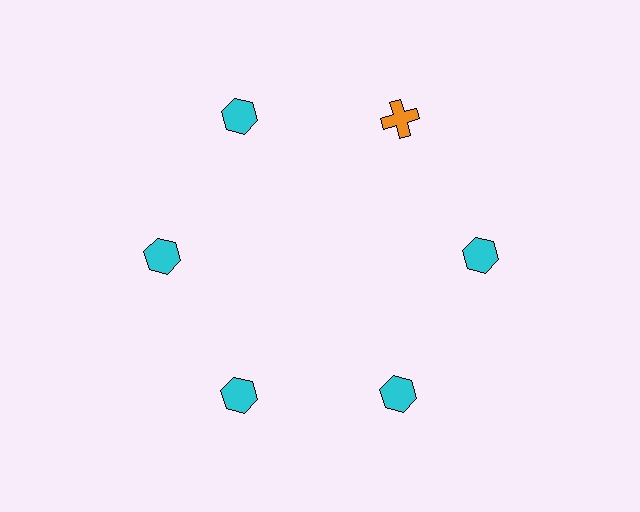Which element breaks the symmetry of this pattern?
The orange cross at roughly the 1 o'clock position breaks the symmetry. All other shapes are cyan hexagons.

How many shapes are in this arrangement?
There are 6 shapes arranged in a ring pattern.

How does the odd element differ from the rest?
It differs in both color (orange instead of cyan) and shape (cross instead of hexagon).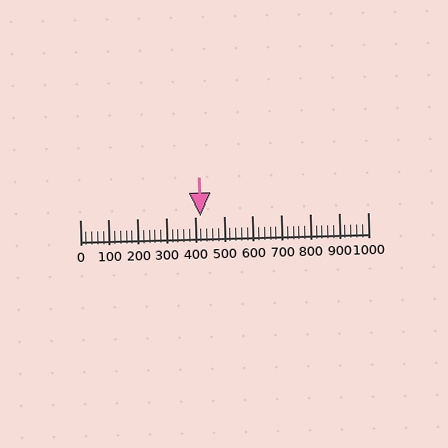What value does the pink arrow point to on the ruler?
The pink arrow points to approximately 420.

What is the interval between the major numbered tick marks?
The major tick marks are spaced 100 units apart.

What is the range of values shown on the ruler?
The ruler shows values from 0 to 1000.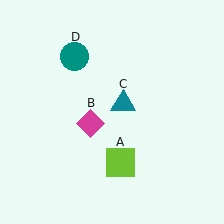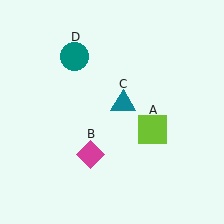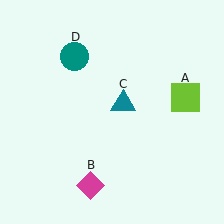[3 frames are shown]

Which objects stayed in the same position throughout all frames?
Teal triangle (object C) and teal circle (object D) remained stationary.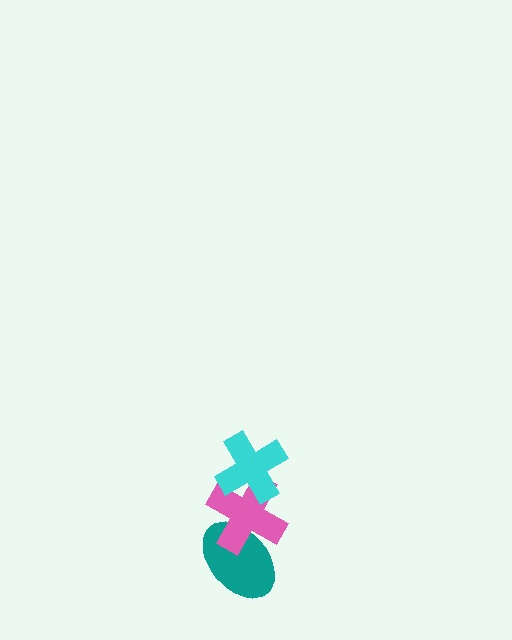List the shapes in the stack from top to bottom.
From top to bottom: the cyan cross, the pink cross, the teal ellipse.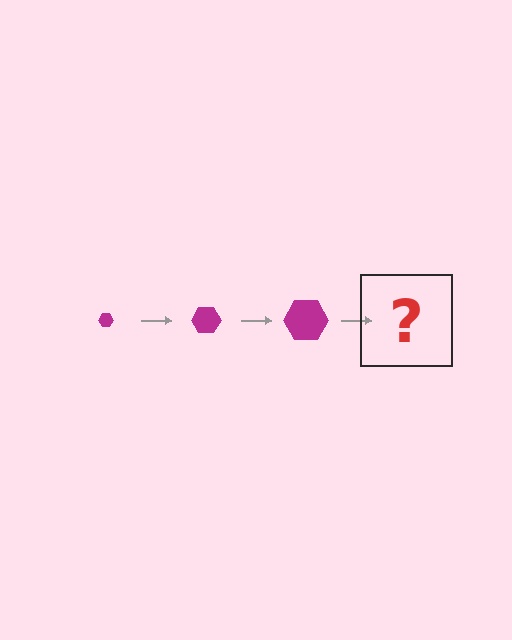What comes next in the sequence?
The next element should be a magenta hexagon, larger than the previous one.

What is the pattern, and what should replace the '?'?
The pattern is that the hexagon gets progressively larger each step. The '?' should be a magenta hexagon, larger than the previous one.